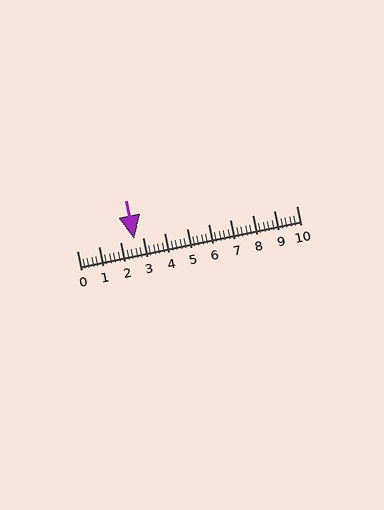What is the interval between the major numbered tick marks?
The major tick marks are spaced 1 units apart.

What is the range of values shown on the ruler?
The ruler shows values from 0 to 10.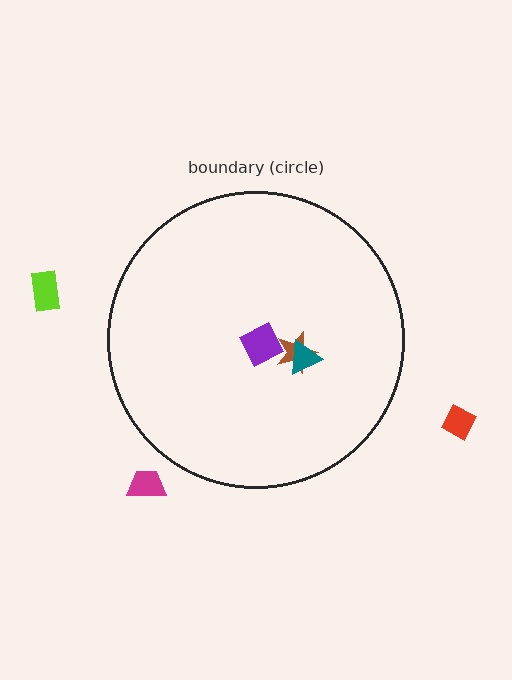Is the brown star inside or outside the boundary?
Inside.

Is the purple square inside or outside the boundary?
Inside.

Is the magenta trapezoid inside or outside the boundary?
Outside.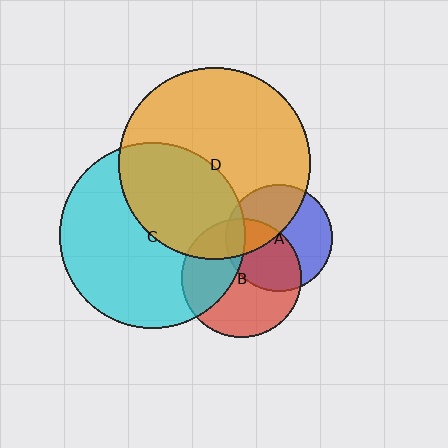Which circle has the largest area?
Circle D (orange).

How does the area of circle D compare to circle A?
Approximately 3.2 times.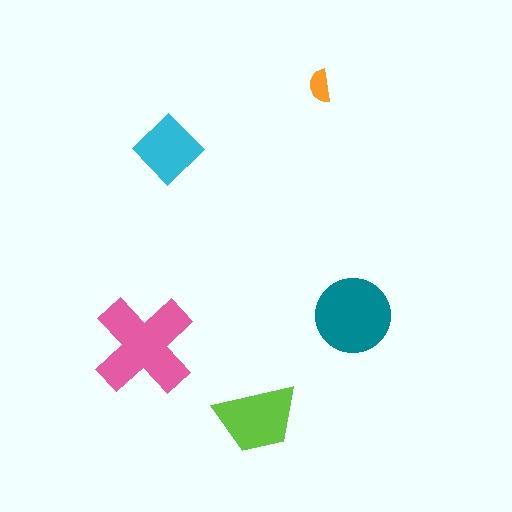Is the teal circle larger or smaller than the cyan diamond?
Larger.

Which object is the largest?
The pink cross.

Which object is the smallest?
The orange semicircle.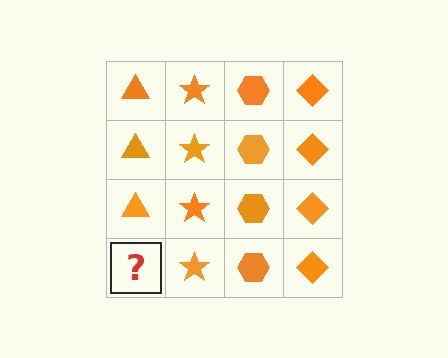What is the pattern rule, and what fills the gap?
The rule is that each column has a consistent shape. The gap should be filled with an orange triangle.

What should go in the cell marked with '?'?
The missing cell should contain an orange triangle.